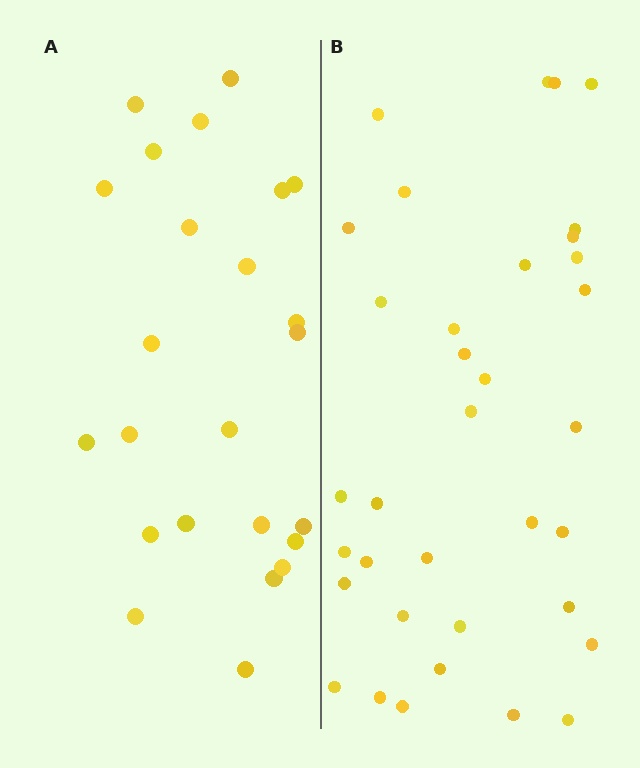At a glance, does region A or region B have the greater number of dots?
Region B (the right region) has more dots.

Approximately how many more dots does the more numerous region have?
Region B has roughly 12 or so more dots than region A.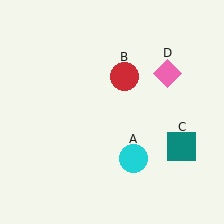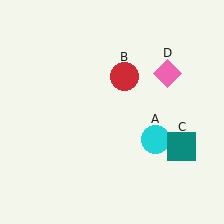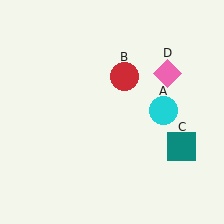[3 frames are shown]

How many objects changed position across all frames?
1 object changed position: cyan circle (object A).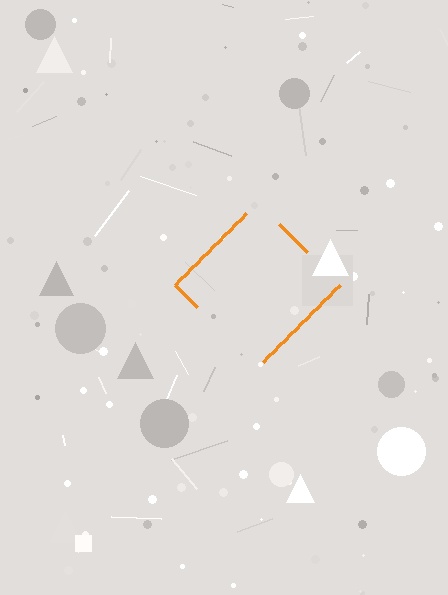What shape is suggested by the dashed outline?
The dashed outline suggests a diamond.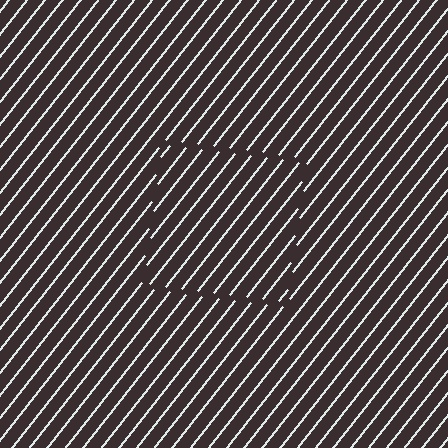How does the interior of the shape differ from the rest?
The interior of the shape contains the same grating, shifted by half a period — the contour is defined by the phase discontinuity where line-ends from the inner and outer gratings abut.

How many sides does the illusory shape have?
4 sides — the line-ends trace a square.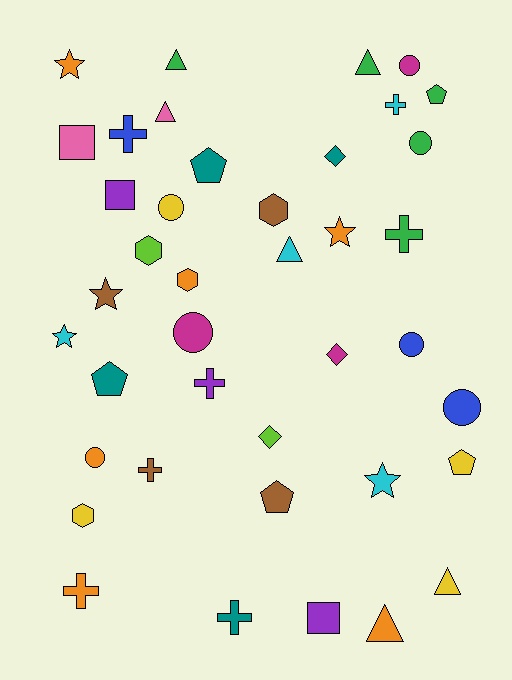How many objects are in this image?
There are 40 objects.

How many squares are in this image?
There are 3 squares.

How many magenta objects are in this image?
There are 3 magenta objects.